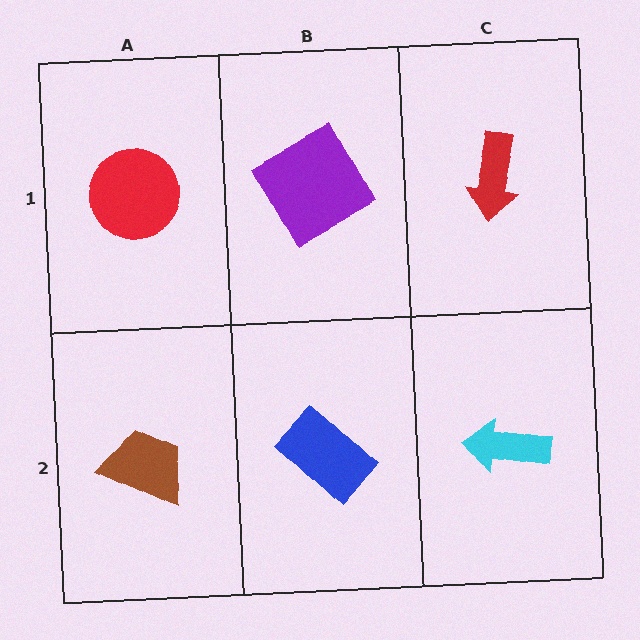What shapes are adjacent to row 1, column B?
A blue rectangle (row 2, column B), a red circle (row 1, column A), a red arrow (row 1, column C).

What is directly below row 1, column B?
A blue rectangle.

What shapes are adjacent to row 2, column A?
A red circle (row 1, column A), a blue rectangle (row 2, column B).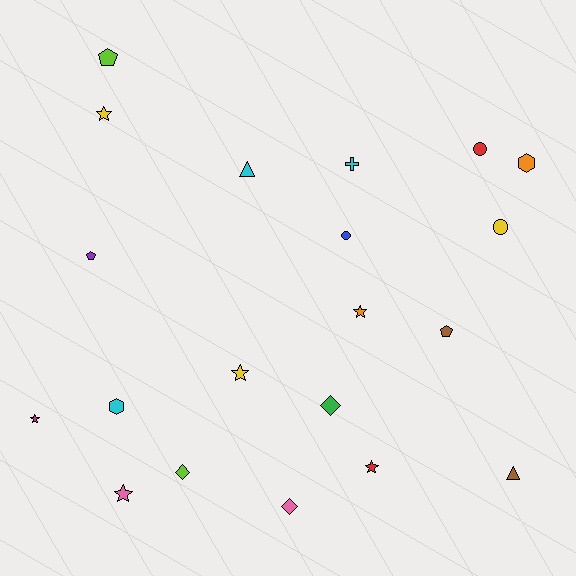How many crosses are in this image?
There is 1 cross.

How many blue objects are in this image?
There is 1 blue object.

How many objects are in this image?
There are 20 objects.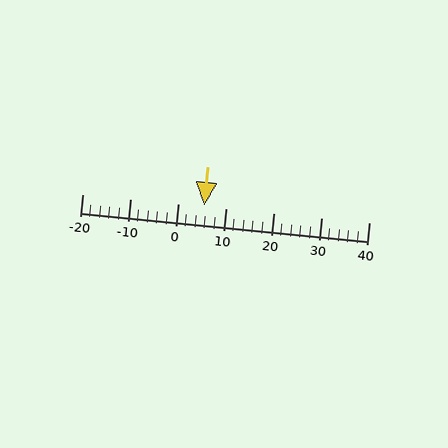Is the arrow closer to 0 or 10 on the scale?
The arrow is closer to 10.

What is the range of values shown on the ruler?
The ruler shows values from -20 to 40.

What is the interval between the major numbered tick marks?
The major tick marks are spaced 10 units apart.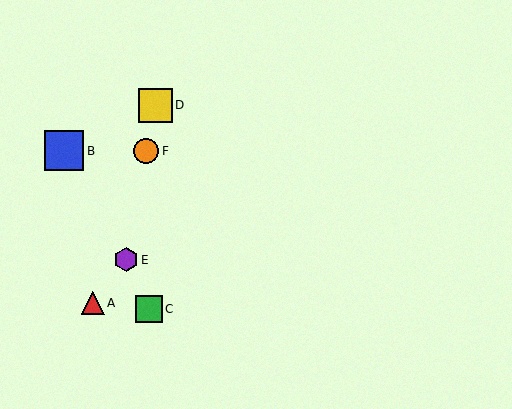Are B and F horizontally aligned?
Yes, both are at y≈151.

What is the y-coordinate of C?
Object C is at y≈309.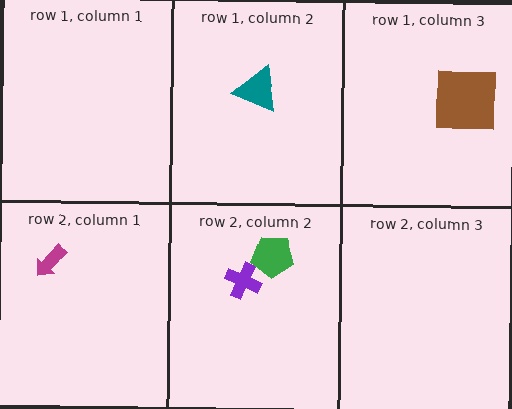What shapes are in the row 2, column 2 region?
The purple cross, the green pentagon.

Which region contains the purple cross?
The row 2, column 2 region.